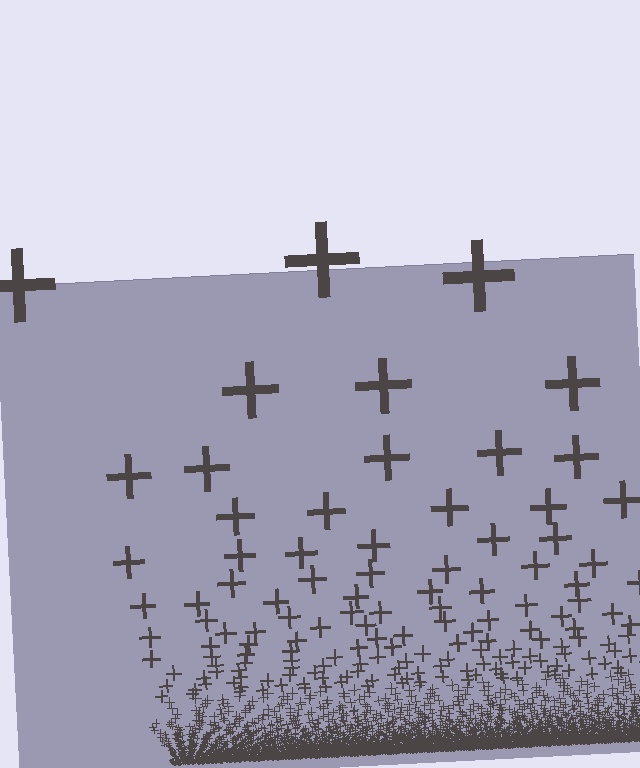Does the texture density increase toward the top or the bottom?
Density increases toward the bottom.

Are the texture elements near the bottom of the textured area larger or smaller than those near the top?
Smaller. The gradient is inverted — elements near the bottom are smaller and denser.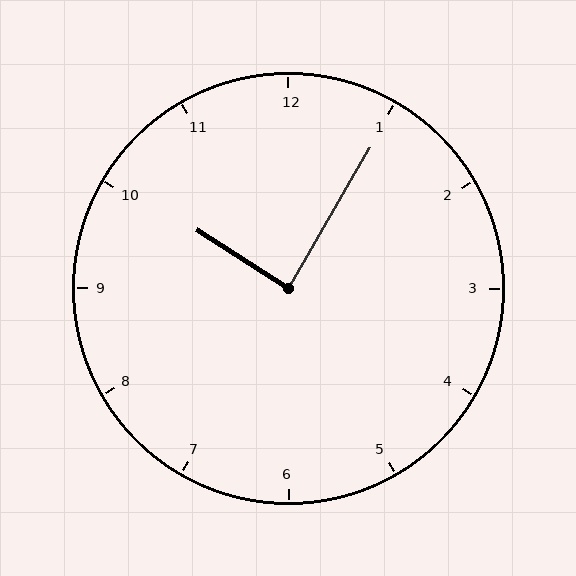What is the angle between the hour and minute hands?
Approximately 88 degrees.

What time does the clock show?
10:05.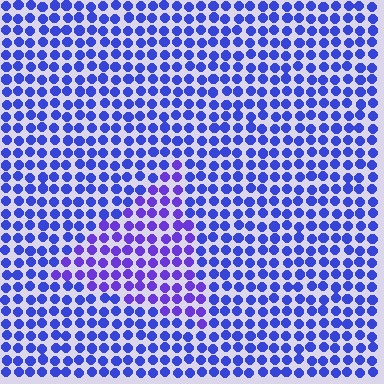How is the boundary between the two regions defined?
The boundary is defined purely by a slight shift in hue (about 26 degrees). Spacing, size, and orientation are identical on both sides.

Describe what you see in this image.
The image is filled with small blue elements in a uniform arrangement. A triangle-shaped region is visible where the elements are tinted to a slightly different hue, forming a subtle color boundary.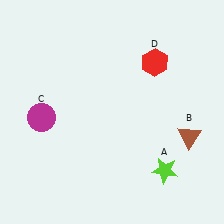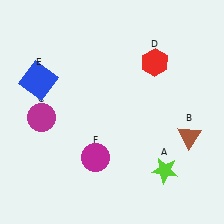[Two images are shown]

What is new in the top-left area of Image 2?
A blue square (E) was added in the top-left area of Image 2.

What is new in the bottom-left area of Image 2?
A magenta circle (F) was added in the bottom-left area of Image 2.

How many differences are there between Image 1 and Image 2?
There are 2 differences between the two images.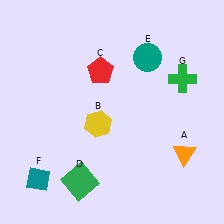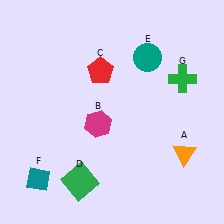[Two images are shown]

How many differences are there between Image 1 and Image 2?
There is 1 difference between the two images.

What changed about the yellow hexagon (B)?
In Image 1, B is yellow. In Image 2, it changed to magenta.